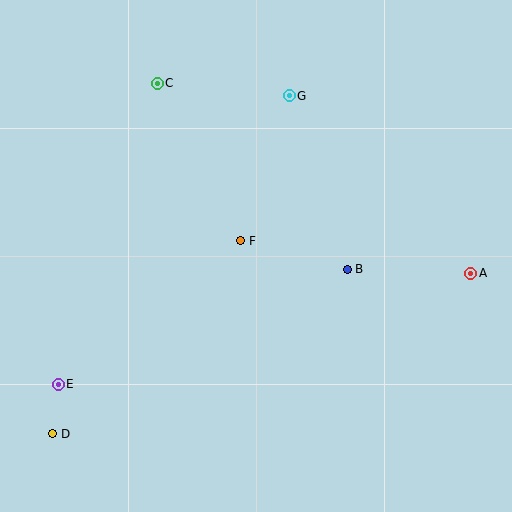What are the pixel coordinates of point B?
Point B is at (347, 269).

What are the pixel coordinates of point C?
Point C is at (157, 83).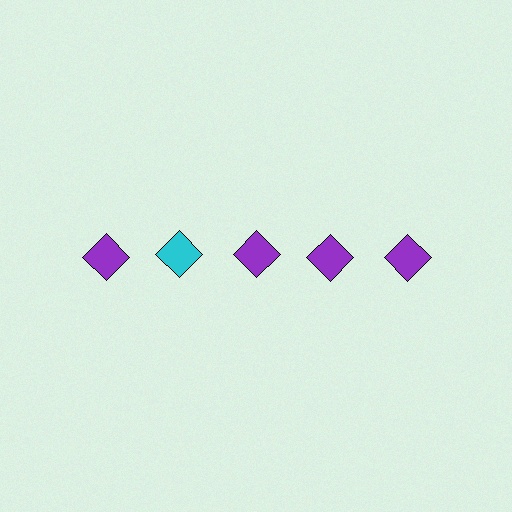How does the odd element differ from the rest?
It has a different color: cyan instead of purple.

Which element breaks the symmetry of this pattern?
The cyan diamond in the top row, second from left column breaks the symmetry. All other shapes are purple diamonds.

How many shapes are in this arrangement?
There are 5 shapes arranged in a grid pattern.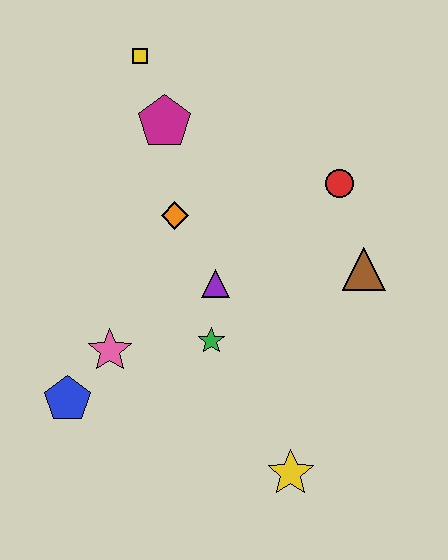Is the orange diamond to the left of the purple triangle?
Yes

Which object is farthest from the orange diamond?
The yellow star is farthest from the orange diamond.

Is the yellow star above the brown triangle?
No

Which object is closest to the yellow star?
The green star is closest to the yellow star.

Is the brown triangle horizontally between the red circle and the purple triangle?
No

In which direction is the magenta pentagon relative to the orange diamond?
The magenta pentagon is above the orange diamond.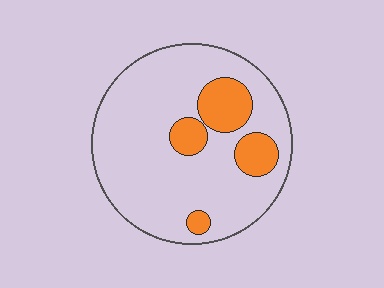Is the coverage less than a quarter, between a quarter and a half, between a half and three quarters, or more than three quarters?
Less than a quarter.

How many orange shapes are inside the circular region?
4.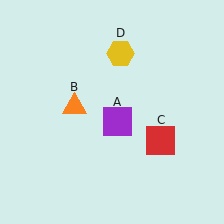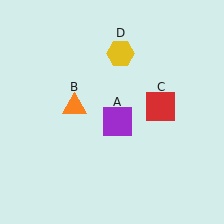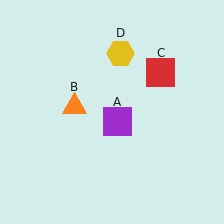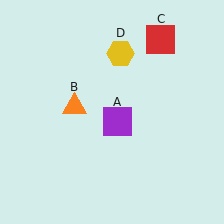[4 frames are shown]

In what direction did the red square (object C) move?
The red square (object C) moved up.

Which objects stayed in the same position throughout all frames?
Purple square (object A) and orange triangle (object B) and yellow hexagon (object D) remained stationary.